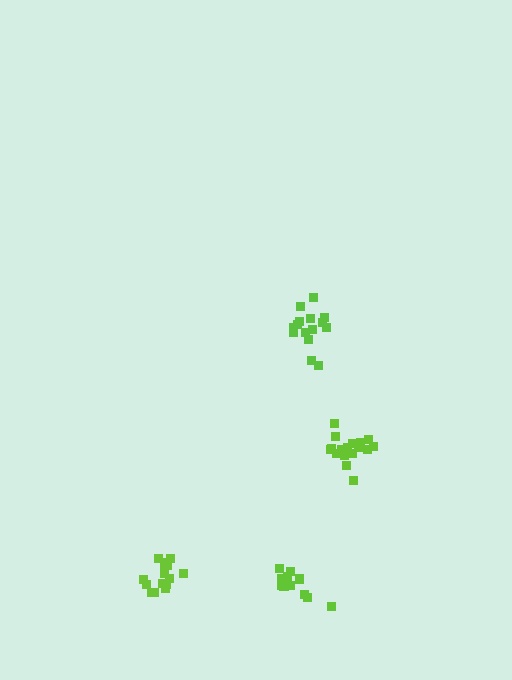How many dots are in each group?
Group 1: 12 dots, Group 2: 15 dots, Group 3: 15 dots, Group 4: 17 dots (59 total).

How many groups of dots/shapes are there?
There are 4 groups.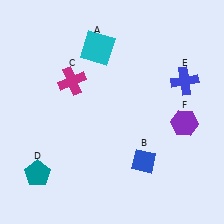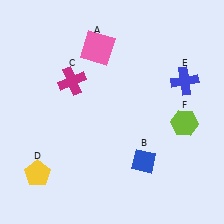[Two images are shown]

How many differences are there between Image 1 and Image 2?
There are 3 differences between the two images.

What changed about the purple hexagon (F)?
In Image 1, F is purple. In Image 2, it changed to lime.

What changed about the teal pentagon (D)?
In Image 1, D is teal. In Image 2, it changed to yellow.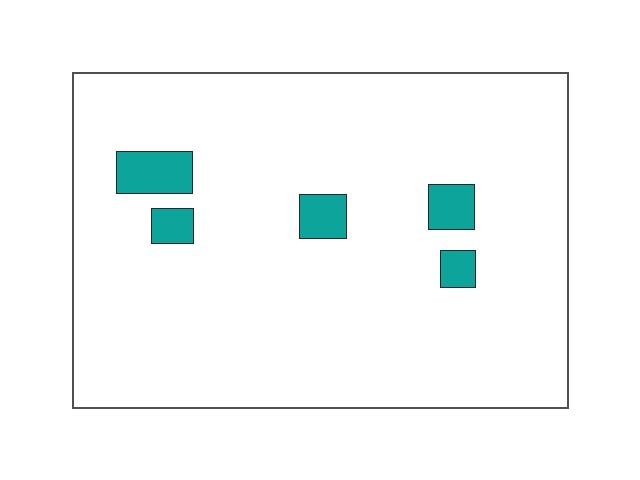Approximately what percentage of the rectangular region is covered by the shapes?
Approximately 5%.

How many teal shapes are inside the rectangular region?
5.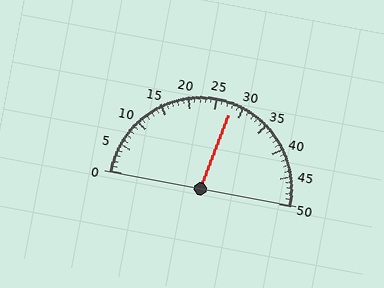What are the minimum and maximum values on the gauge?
The gauge ranges from 0 to 50.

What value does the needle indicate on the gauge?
The needle indicates approximately 28.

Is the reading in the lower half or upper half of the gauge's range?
The reading is in the upper half of the range (0 to 50).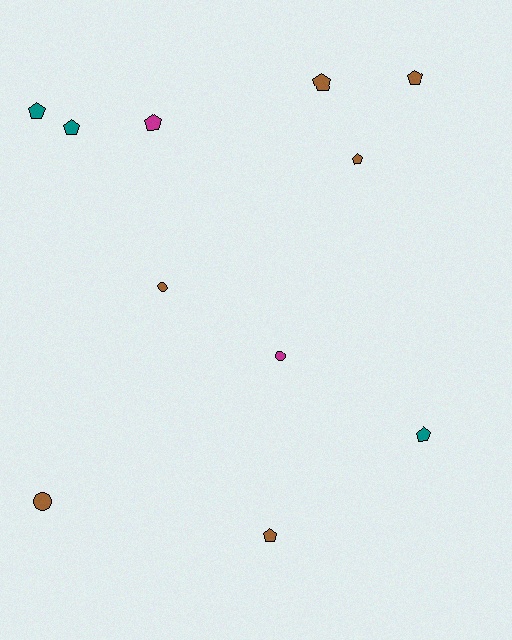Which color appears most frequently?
Brown, with 6 objects.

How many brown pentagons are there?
There are 4 brown pentagons.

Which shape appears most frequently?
Pentagon, with 8 objects.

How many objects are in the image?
There are 11 objects.